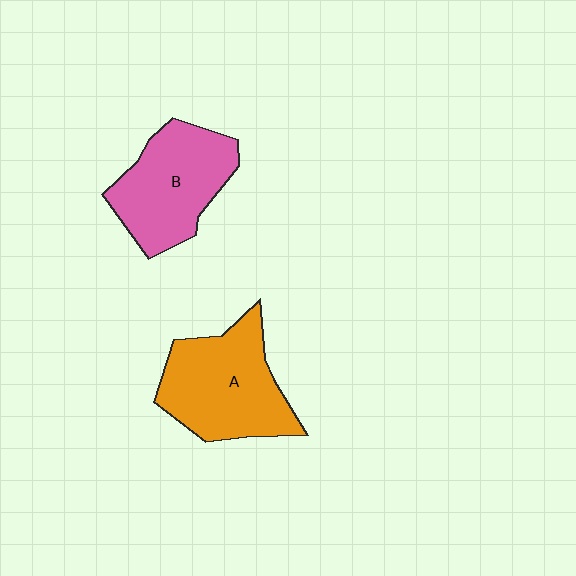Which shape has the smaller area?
Shape B (pink).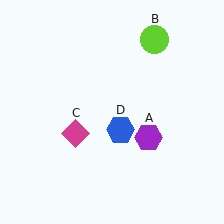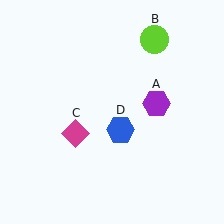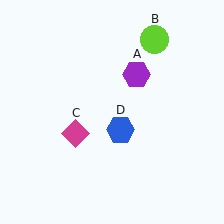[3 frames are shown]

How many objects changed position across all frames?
1 object changed position: purple hexagon (object A).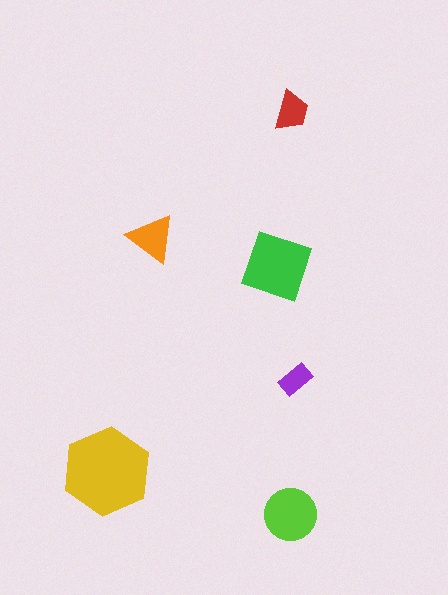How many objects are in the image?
There are 6 objects in the image.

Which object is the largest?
The yellow hexagon.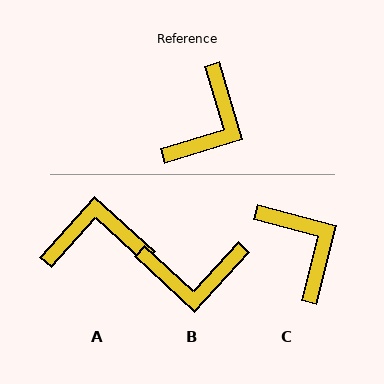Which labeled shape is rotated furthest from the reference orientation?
A, about 121 degrees away.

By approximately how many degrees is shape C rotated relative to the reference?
Approximately 59 degrees counter-clockwise.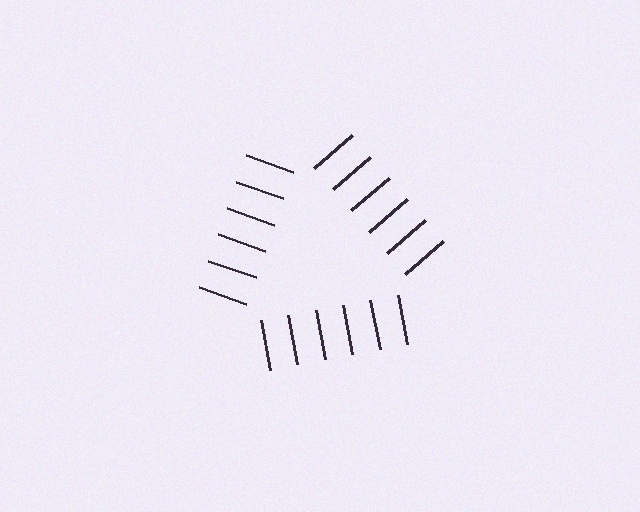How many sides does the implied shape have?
3 sides — the line-ends trace a triangle.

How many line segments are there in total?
18 — 6 along each of the 3 edges.